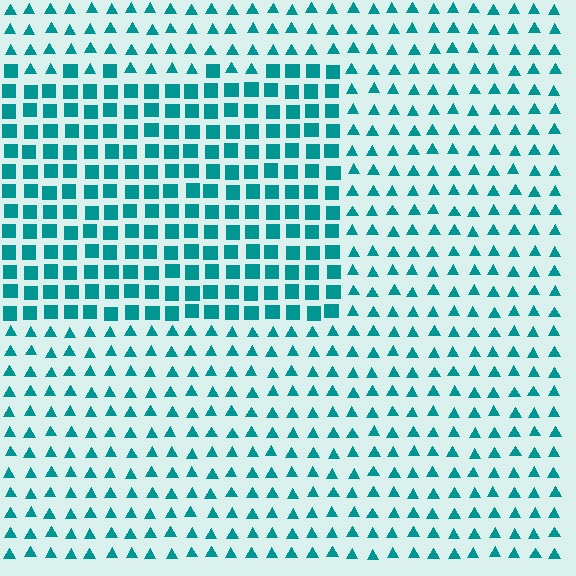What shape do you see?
I see a rectangle.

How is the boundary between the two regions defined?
The boundary is defined by a change in element shape: squares inside vs. triangles outside. All elements share the same color and spacing.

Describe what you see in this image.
The image is filled with small teal elements arranged in a uniform grid. A rectangle-shaped region contains squares, while the surrounding area contains triangles. The boundary is defined purely by the change in element shape.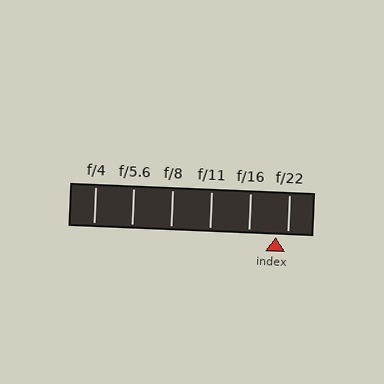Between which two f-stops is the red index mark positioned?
The index mark is between f/16 and f/22.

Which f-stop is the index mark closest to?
The index mark is closest to f/22.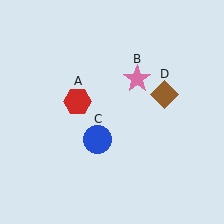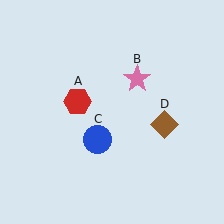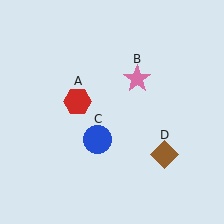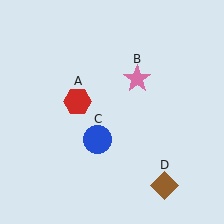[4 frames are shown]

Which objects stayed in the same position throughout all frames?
Red hexagon (object A) and pink star (object B) and blue circle (object C) remained stationary.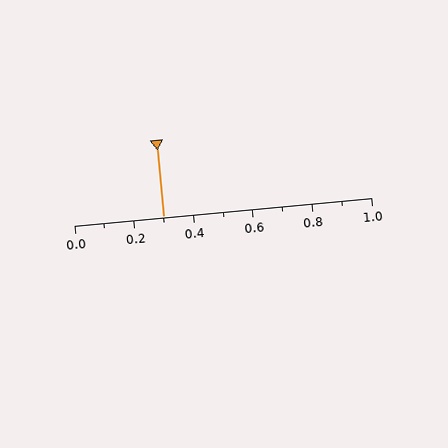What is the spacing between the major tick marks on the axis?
The major ticks are spaced 0.2 apart.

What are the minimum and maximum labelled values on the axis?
The axis runs from 0.0 to 1.0.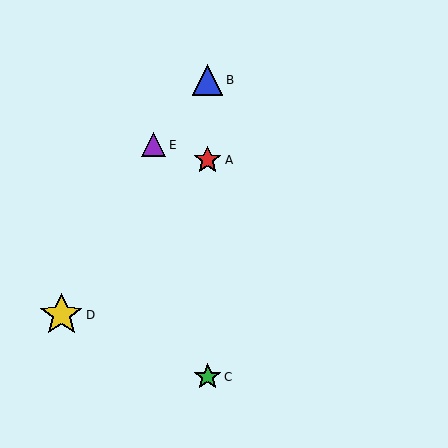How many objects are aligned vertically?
3 objects (A, B, C) are aligned vertically.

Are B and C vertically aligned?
Yes, both are at x≈208.